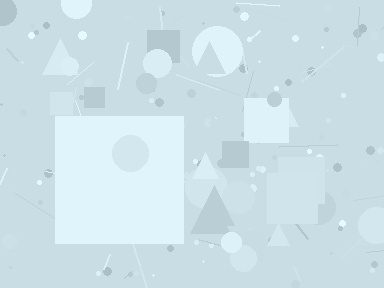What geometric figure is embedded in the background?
A square is embedded in the background.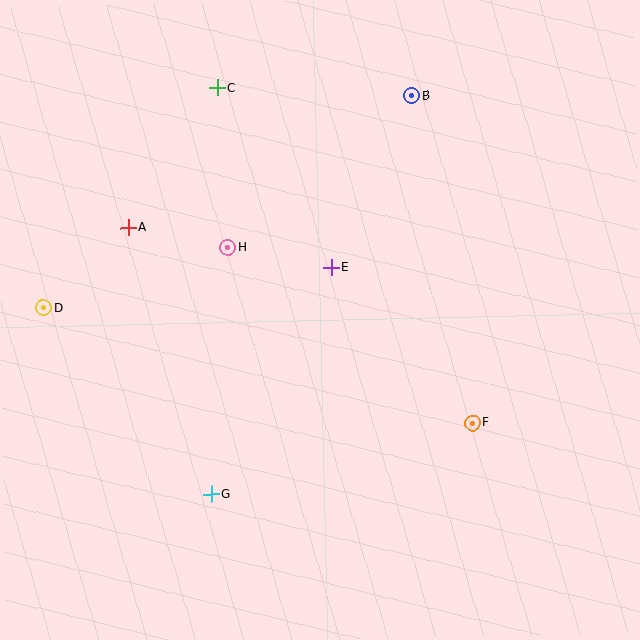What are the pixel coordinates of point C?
Point C is at (217, 88).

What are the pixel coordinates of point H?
Point H is at (228, 247).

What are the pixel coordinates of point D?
Point D is at (43, 308).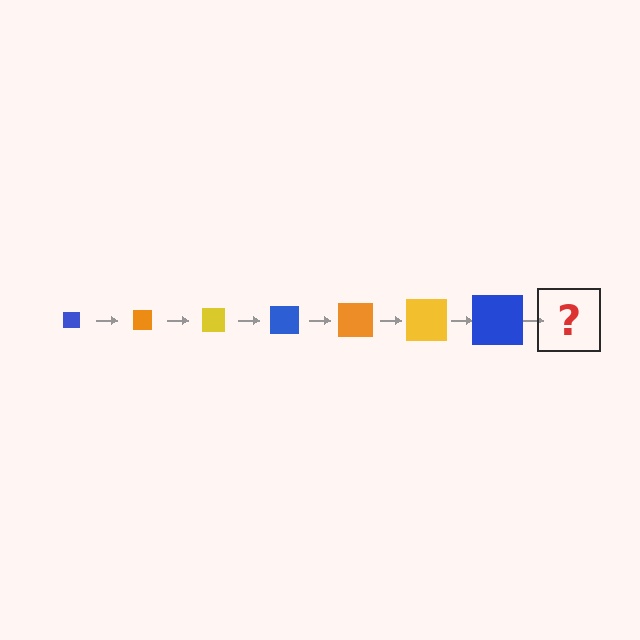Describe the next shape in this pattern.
It should be an orange square, larger than the previous one.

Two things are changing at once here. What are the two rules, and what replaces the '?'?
The two rules are that the square grows larger each step and the color cycles through blue, orange, and yellow. The '?' should be an orange square, larger than the previous one.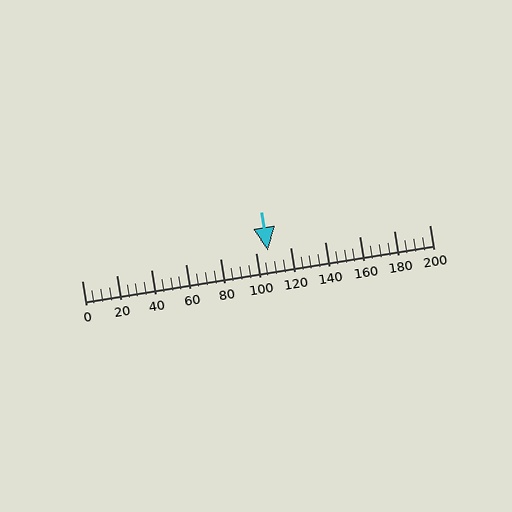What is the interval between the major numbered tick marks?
The major tick marks are spaced 20 units apart.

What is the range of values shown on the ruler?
The ruler shows values from 0 to 200.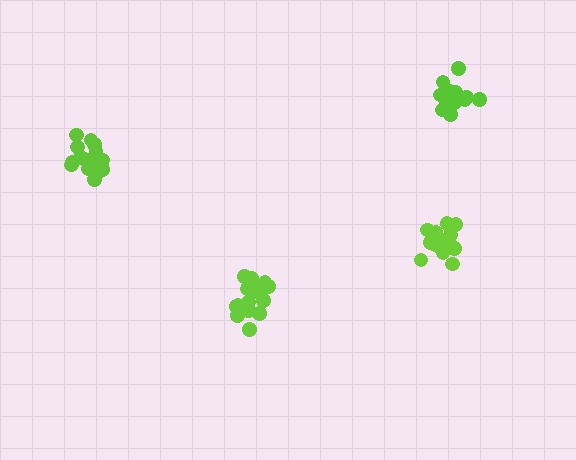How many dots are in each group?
Group 1: 21 dots, Group 2: 19 dots, Group 3: 19 dots, Group 4: 19 dots (78 total).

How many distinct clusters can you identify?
There are 4 distinct clusters.